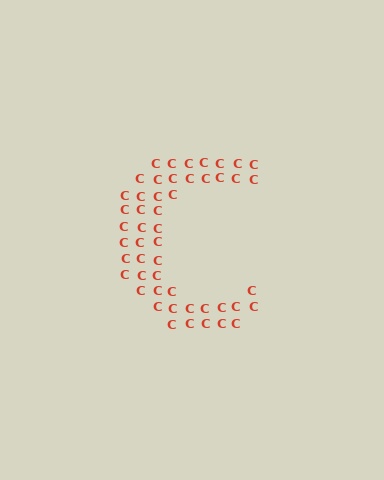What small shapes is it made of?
It is made of small letter C's.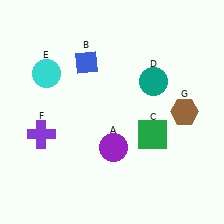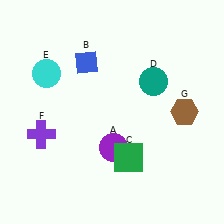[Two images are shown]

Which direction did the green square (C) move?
The green square (C) moved left.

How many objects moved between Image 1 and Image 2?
1 object moved between the two images.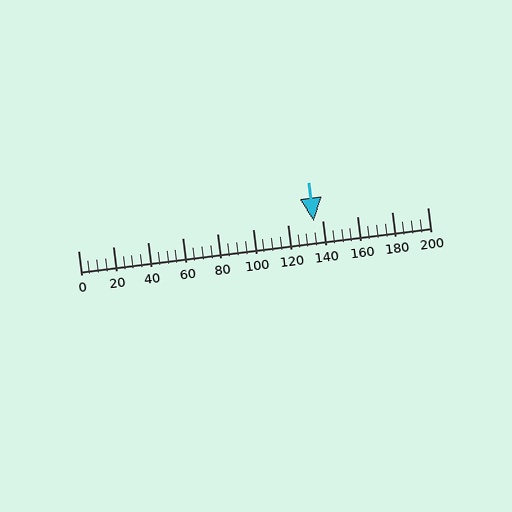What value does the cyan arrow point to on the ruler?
The cyan arrow points to approximately 135.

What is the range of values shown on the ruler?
The ruler shows values from 0 to 200.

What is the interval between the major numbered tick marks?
The major tick marks are spaced 20 units apart.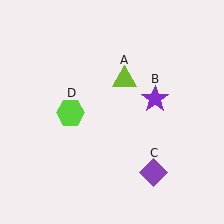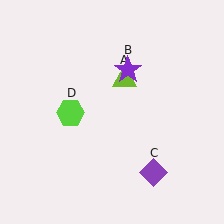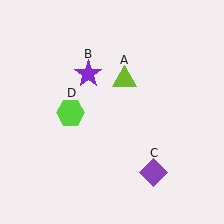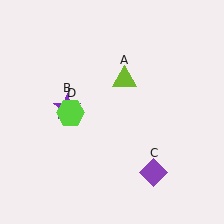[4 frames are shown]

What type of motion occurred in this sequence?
The purple star (object B) rotated counterclockwise around the center of the scene.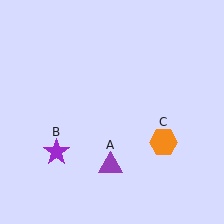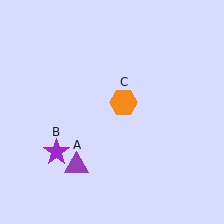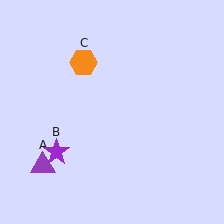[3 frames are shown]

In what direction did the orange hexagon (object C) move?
The orange hexagon (object C) moved up and to the left.